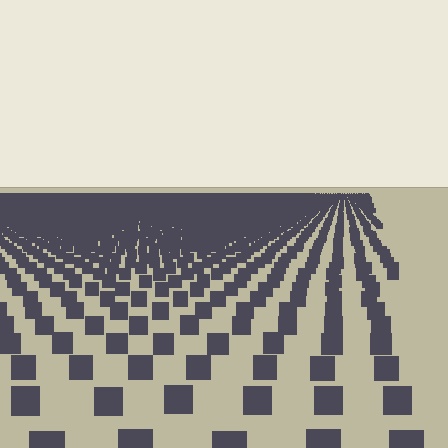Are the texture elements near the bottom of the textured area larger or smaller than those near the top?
Larger. Near the bottom, elements are closer to the viewer and appear at a bigger on-screen size.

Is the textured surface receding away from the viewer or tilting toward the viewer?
The surface is receding away from the viewer. Texture elements get smaller and denser toward the top.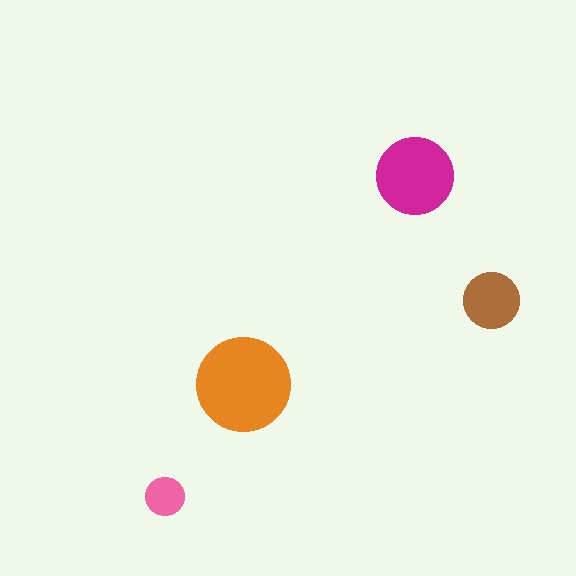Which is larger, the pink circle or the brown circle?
The brown one.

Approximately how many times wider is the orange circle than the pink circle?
About 2.5 times wider.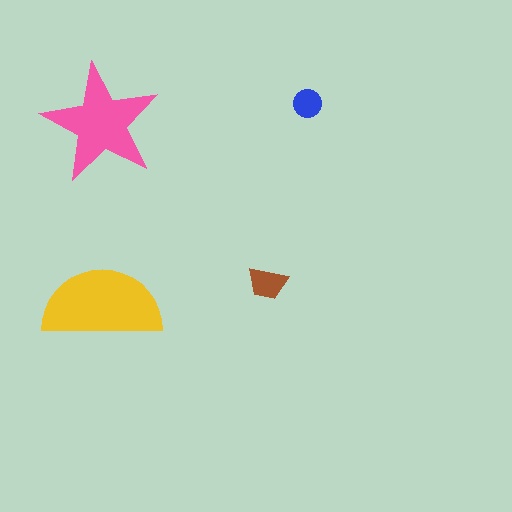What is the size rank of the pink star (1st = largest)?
2nd.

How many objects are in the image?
There are 4 objects in the image.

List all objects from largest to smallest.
The yellow semicircle, the pink star, the brown trapezoid, the blue circle.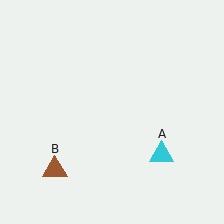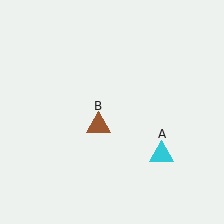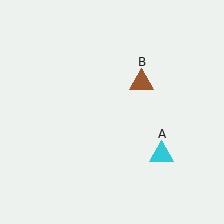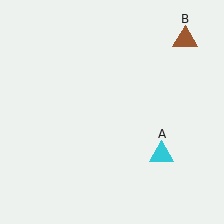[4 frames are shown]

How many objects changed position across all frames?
1 object changed position: brown triangle (object B).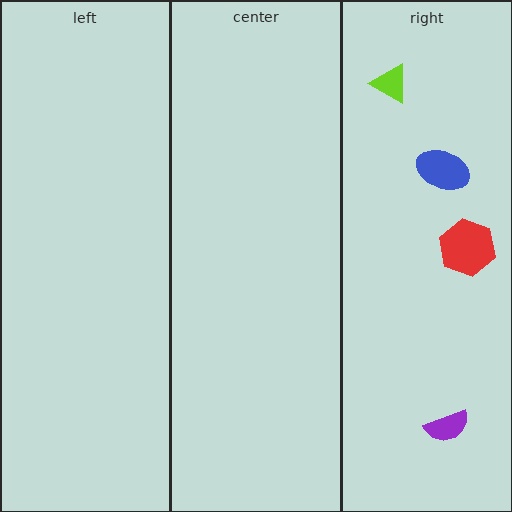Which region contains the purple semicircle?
The right region.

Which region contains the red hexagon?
The right region.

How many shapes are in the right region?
4.